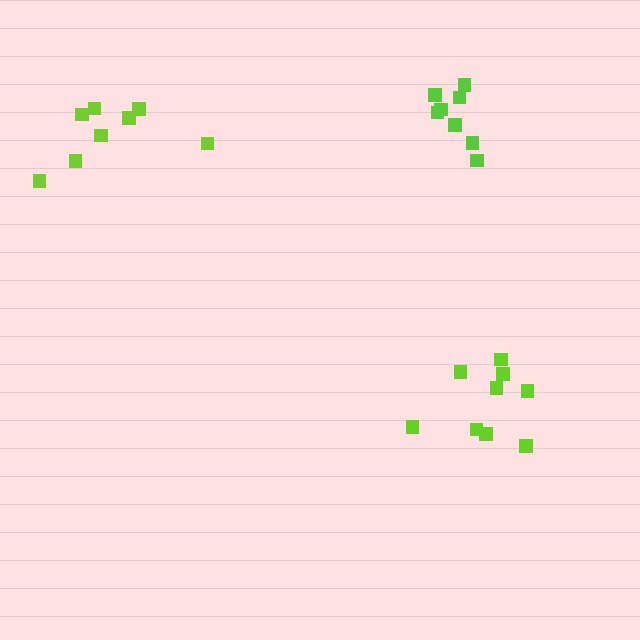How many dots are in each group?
Group 1: 9 dots, Group 2: 8 dots, Group 3: 9 dots (26 total).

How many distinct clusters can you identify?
There are 3 distinct clusters.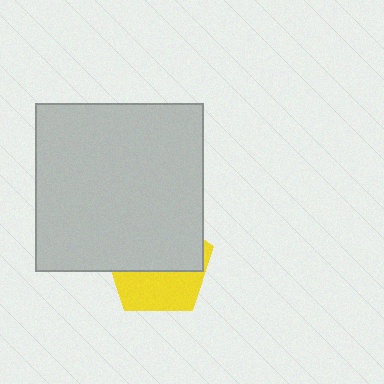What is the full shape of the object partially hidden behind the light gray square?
The partially hidden object is a yellow pentagon.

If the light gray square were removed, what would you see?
You would see the complete yellow pentagon.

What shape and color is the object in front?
The object in front is a light gray square.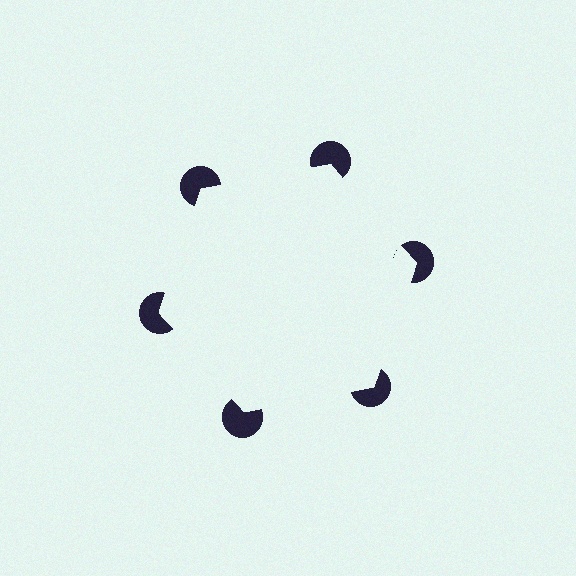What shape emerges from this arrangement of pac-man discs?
An illusory hexagon — its edges are inferred from the aligned wedge cuts in the pac-man discs, not physically drawn.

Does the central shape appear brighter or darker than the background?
It typically appears slightly brighter than the background, even though no actual brightness change is drawn.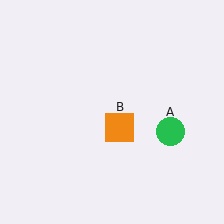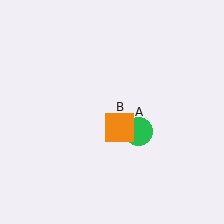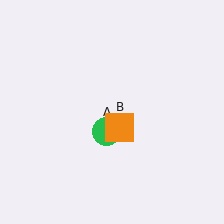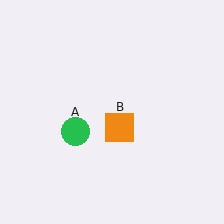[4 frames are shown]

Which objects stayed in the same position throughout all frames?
Orange square (object B) remained stationary.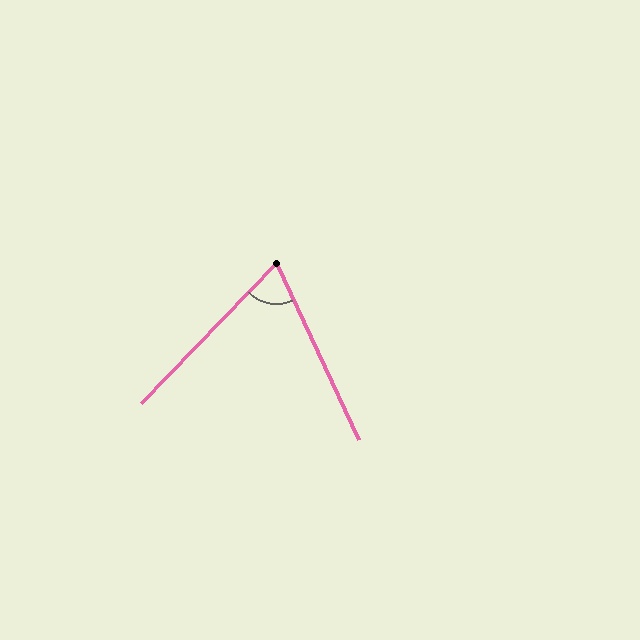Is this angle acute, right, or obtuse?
It is acute.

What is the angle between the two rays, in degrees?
Approximately 69 degrees.